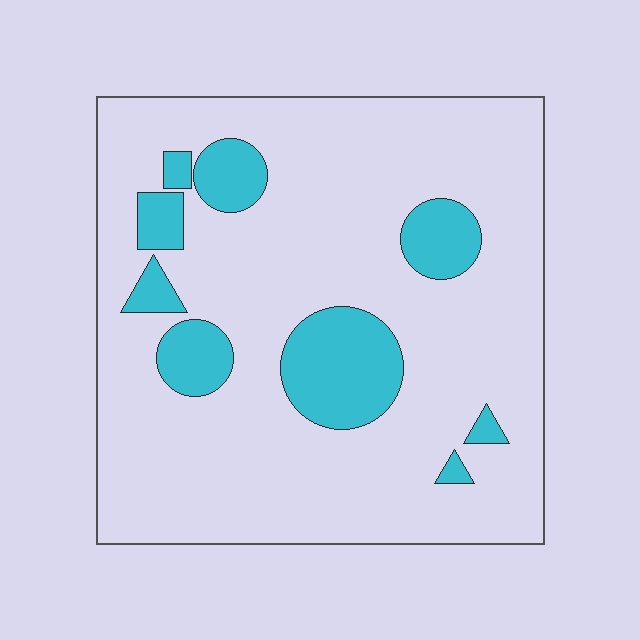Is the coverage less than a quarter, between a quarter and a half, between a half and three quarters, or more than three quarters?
Less than a quarter.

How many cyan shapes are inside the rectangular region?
9.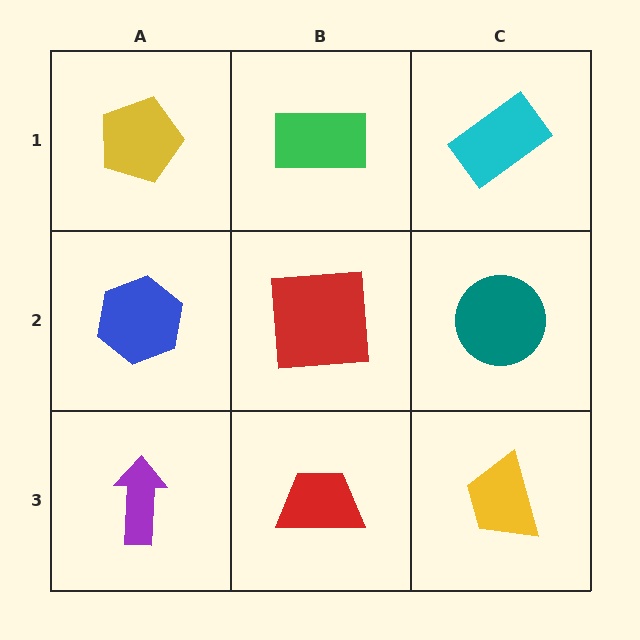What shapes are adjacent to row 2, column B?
A green rectangle (row 1, column B), a red trapezoid (row 3, column B), a blue hexagon (row 2, column A), a teal circle (row 2, column C).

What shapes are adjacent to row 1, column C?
A teal circle (row 2, column C), a green rectangle (row 1, column B).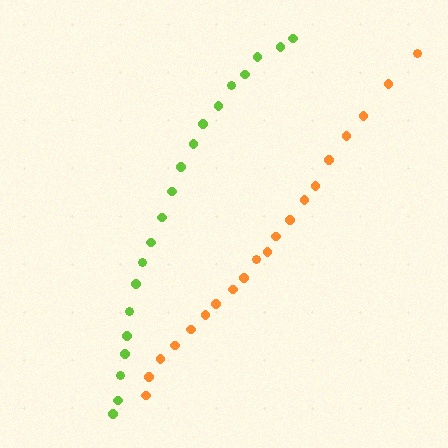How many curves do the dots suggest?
There are 2 distinct paths.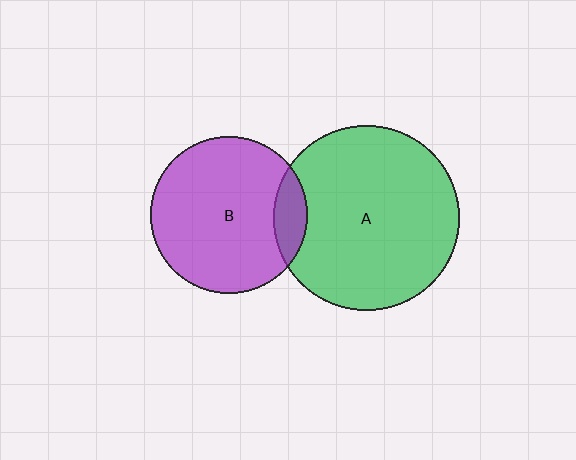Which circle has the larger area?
Circle A (green).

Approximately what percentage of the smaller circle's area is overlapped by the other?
Approximately 10%.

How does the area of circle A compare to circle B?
Approximately 1.4 times.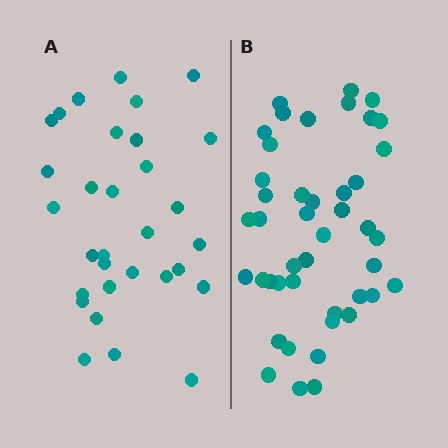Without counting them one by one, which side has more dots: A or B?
Region B (the right region) has more dots.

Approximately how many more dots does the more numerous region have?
Region B has approximately 15 more dots than region A.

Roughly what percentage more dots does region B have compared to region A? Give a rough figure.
About 40% more.